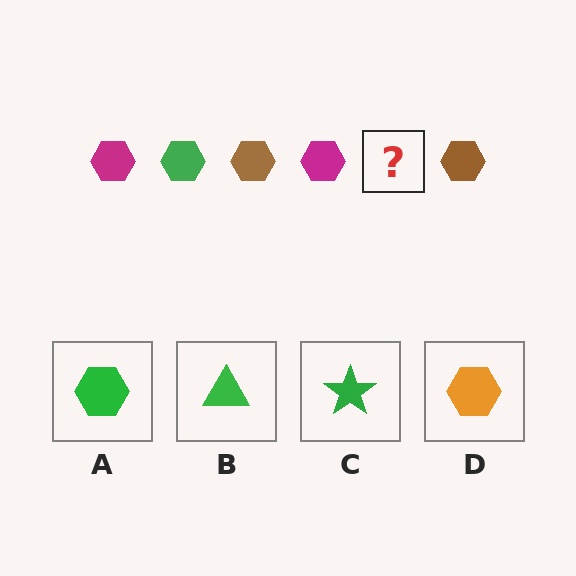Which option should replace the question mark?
Option A.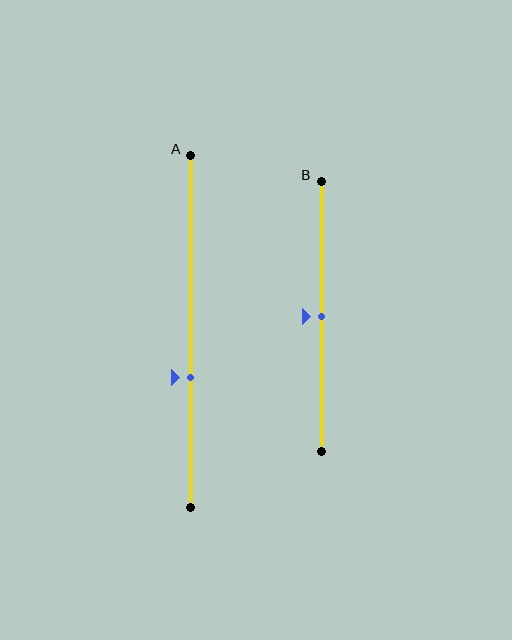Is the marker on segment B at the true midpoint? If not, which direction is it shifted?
Yes, the marker on segment B is at the true midpoint.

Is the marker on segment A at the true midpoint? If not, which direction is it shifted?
No, the marker on segment A is shifted downward by about 13% of the segment length.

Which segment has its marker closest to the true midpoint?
Segment B has its marker closest to the true midpoint.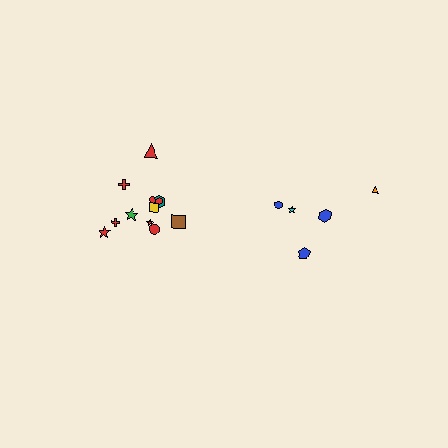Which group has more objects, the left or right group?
The left group.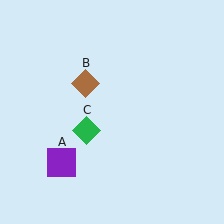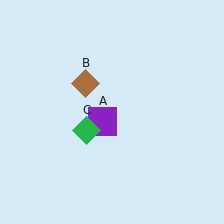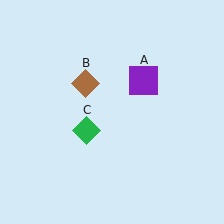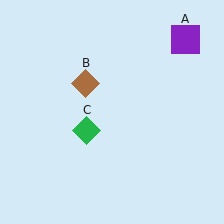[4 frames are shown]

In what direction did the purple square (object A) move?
The purple square (object A) moved up and to the right.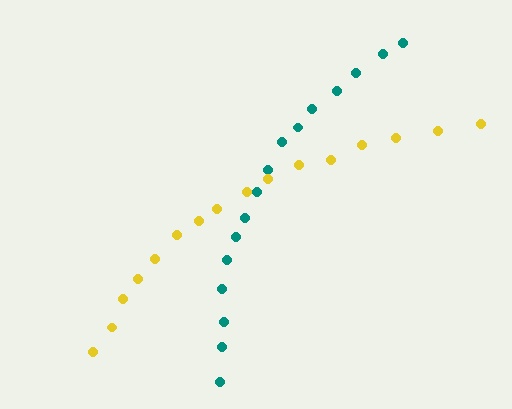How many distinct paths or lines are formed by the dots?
There are 2 distinct paths.